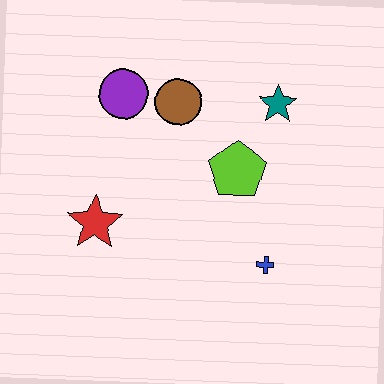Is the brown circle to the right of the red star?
Yes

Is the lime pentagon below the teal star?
Yes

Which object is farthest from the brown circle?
The blue cross is farthest from the brown circle.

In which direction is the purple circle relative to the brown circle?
The purple circle is to the left of the brown circle.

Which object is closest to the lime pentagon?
The teal star is closest to the lime pentagon.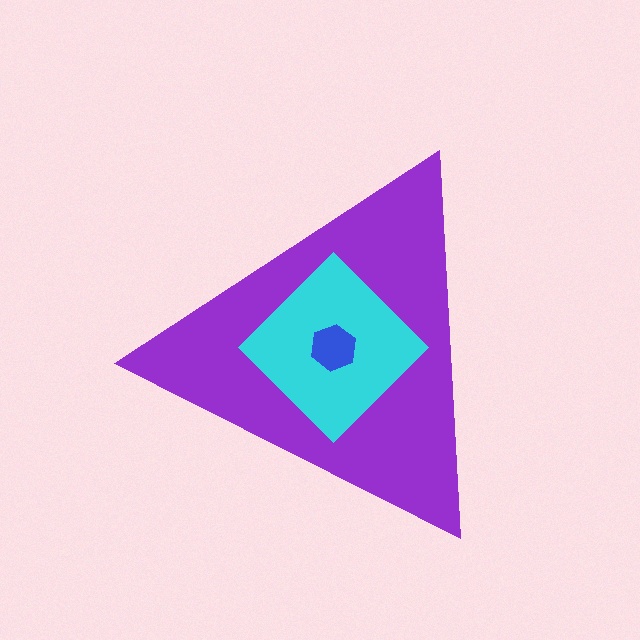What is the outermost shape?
The purple triangle.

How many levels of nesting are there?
3.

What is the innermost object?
The blue hexagon.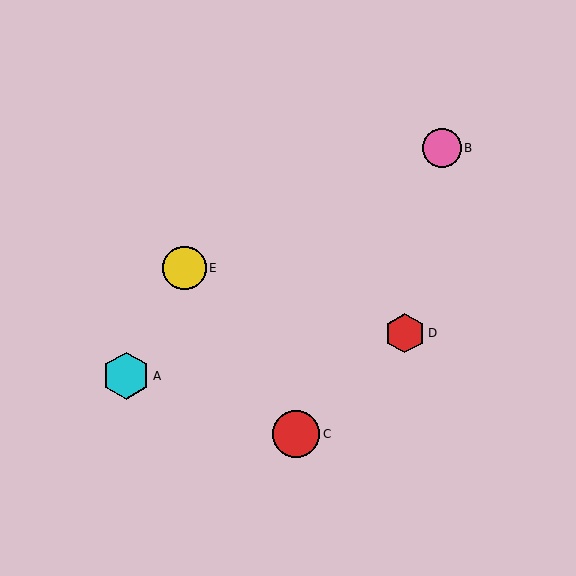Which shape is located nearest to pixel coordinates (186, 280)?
The yellow circle (labeled E) at (185, 268) is nearest to that location.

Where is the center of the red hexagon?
The center of the red hexagon is at (405, 333).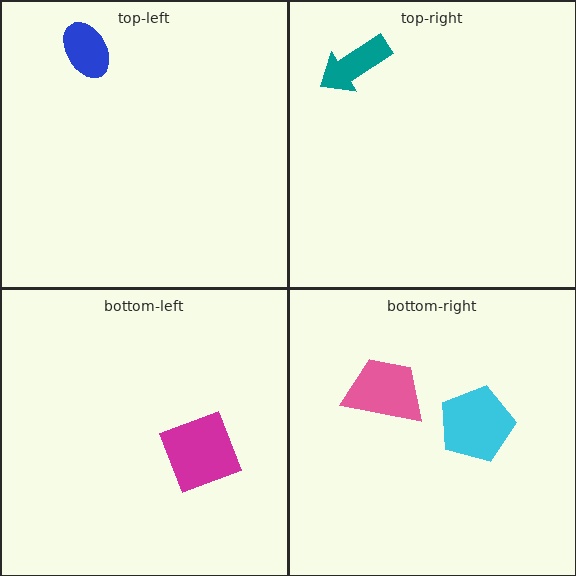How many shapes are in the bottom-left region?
1.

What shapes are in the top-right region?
The teal arrow.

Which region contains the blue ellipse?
The top-left region.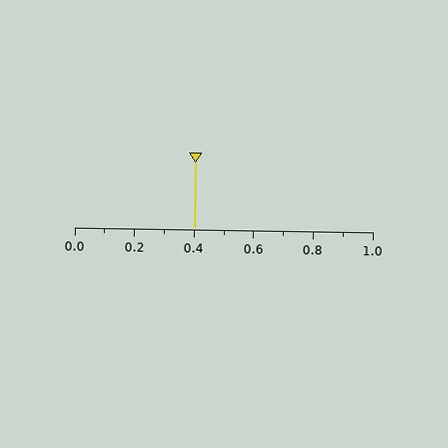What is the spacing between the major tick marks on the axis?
The major ticks are spaced 0.2 apart.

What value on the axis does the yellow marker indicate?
The marker indicates approximately 0.4.